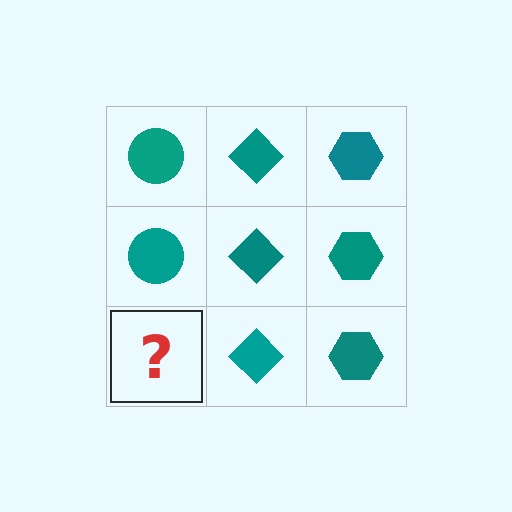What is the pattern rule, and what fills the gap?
The rule is that each column has a consistent shape. The gap should be filled with a teal circle.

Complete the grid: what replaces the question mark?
The question mark should be replaced with a teal circle.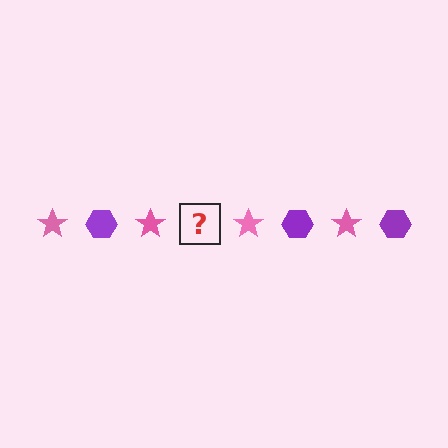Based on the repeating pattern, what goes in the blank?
The blank should be a purple hexagon.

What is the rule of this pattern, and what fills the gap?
The rule is that the pattern alternates between pink star and purple hexagon. The gap should be filled with a purple hexagon.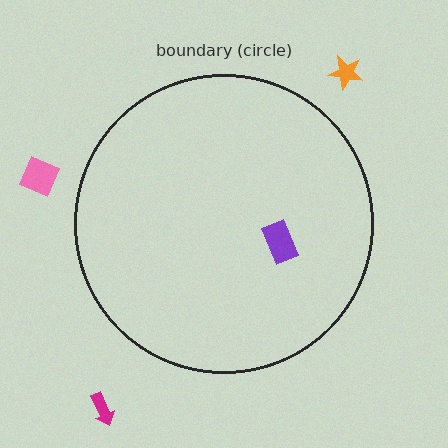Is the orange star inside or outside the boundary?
Outside.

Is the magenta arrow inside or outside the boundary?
Outside.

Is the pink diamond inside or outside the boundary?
Outside.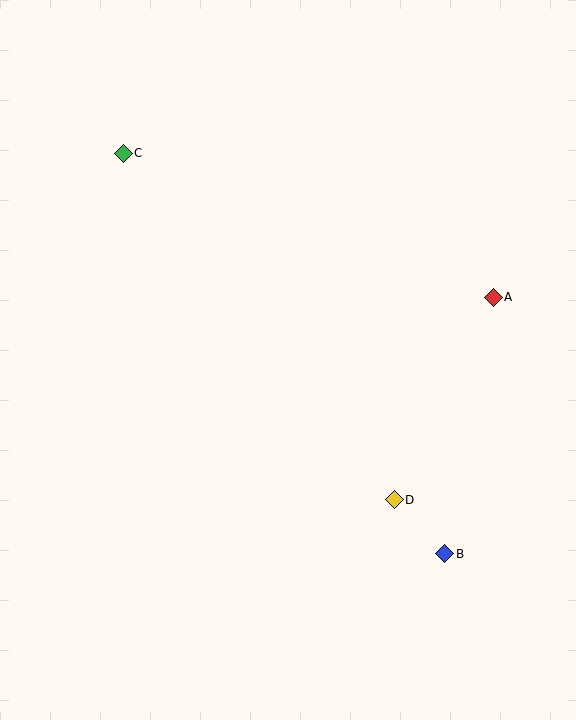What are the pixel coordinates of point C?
Point C is at (123, 153).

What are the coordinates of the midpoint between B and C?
The midpoint between B and C is at (284, 353).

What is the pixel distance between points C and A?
The distance between C and A is 397 pixels.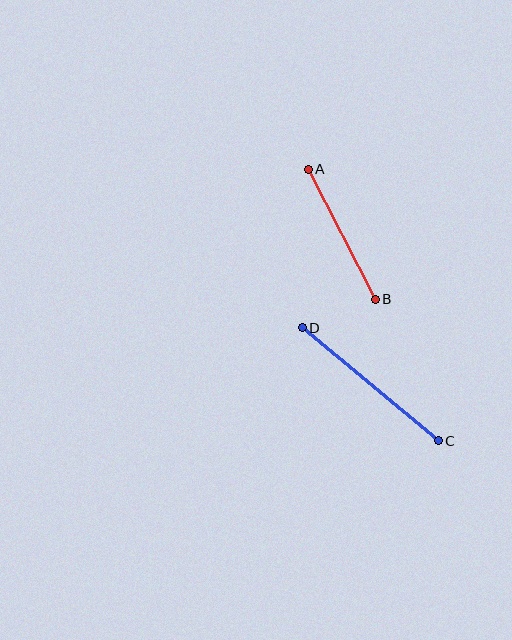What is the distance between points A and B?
The distance is approximately 146 pixels.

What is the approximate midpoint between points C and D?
The midpoint is at approximately (370, 384) pixels.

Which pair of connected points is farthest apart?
Points C and D are farthest apart.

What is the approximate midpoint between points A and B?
The midpoint is at approximately (342, 234) pixels.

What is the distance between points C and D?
The distance is approximately 177 pixels.